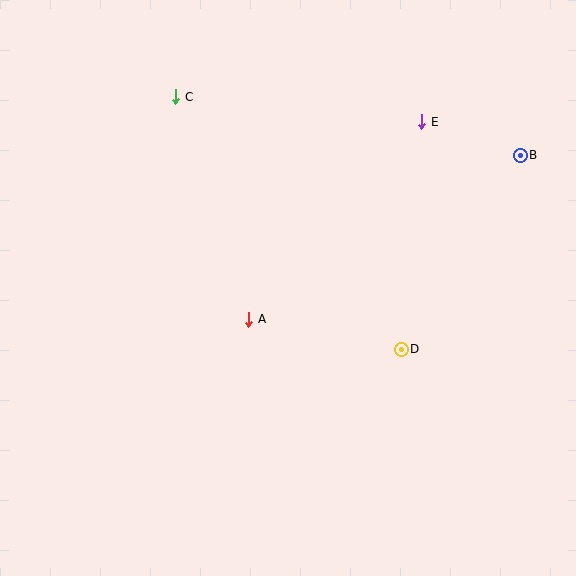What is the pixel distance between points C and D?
The distance between C and D is 339 pixels.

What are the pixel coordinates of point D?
Point D is at (401, 349).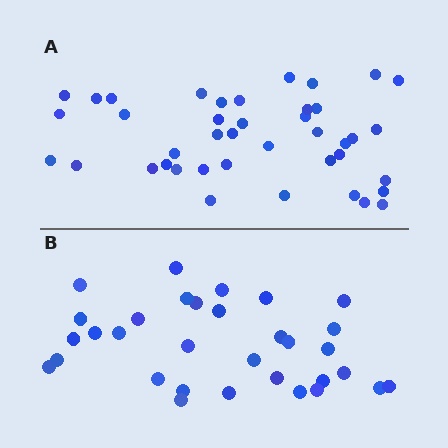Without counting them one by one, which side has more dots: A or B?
Region A (the top region) has more dots.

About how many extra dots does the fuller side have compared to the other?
Region A has roughly 8 or so more dots than region B.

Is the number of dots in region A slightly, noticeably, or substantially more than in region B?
Region A has noticeably more, but not dramatically so. The ratio is roughly 1.3 to 1.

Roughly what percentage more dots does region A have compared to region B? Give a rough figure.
About 30% more.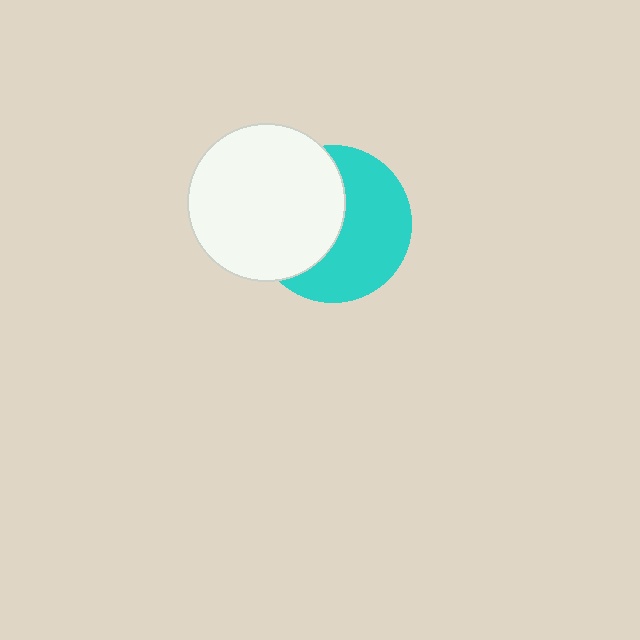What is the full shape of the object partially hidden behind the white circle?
The partially hidden object is a cyan circle.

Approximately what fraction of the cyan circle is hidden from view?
Roughly 46% of the cyan circle is hidden behind the white circle.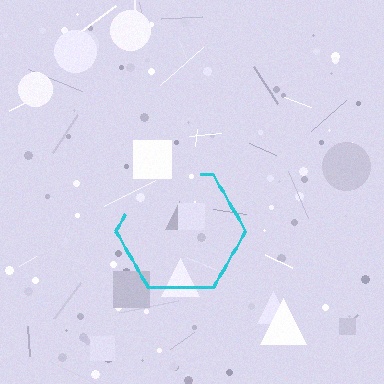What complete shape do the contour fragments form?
The contour fragments form a hexagon.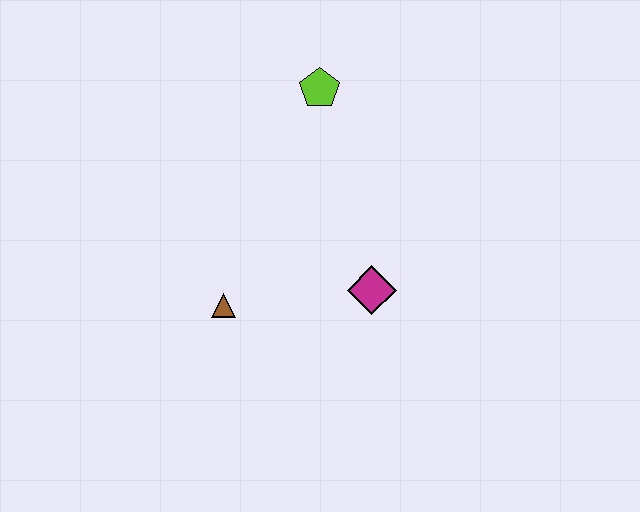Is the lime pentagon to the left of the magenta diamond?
Yes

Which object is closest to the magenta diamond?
The brown triangle is closest to the magenta diamond.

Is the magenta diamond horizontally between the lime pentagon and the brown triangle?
No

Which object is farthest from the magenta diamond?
The lime pentagon is farthest from the magenta diamond.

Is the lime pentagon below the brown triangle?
No